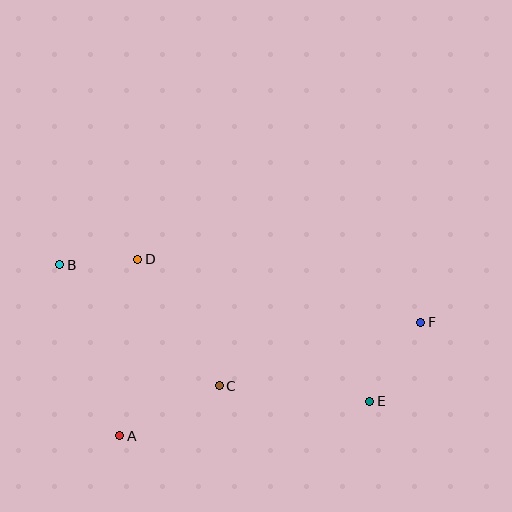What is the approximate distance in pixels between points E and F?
The distance between E and F is approximately 94 pixels.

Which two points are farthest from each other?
Points B and F are farthest from each other.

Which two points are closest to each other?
Points B and D are closest to each other.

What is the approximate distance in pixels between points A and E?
The distance between A and E is approximately 252 pixels.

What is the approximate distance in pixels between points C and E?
The distance between C and E is approximately 151 pixels.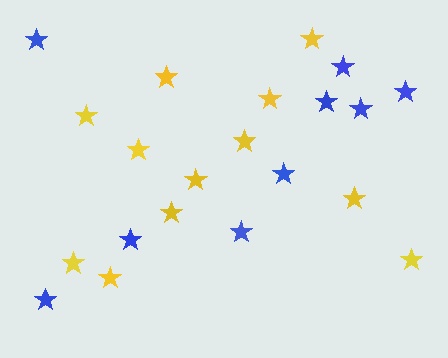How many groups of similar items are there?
There are 2 groups: one group of yellow stars (12) and one group of blue stars (9).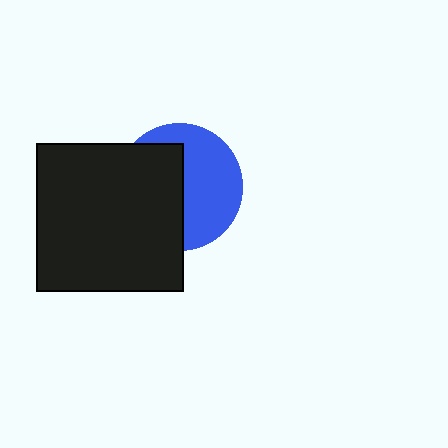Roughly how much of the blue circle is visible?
About half of it is visible (roughly 52%).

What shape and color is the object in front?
The object in front is a black square.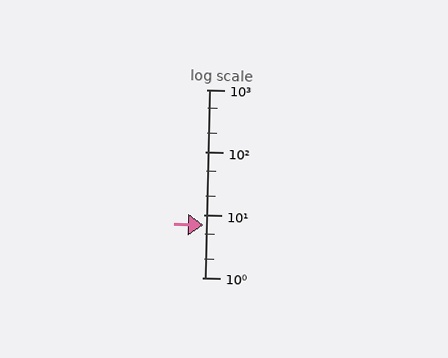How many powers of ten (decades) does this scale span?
The scale spans 3 decades, from 1 to 1000.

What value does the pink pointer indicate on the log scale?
The pointer indicates approximately 6.9.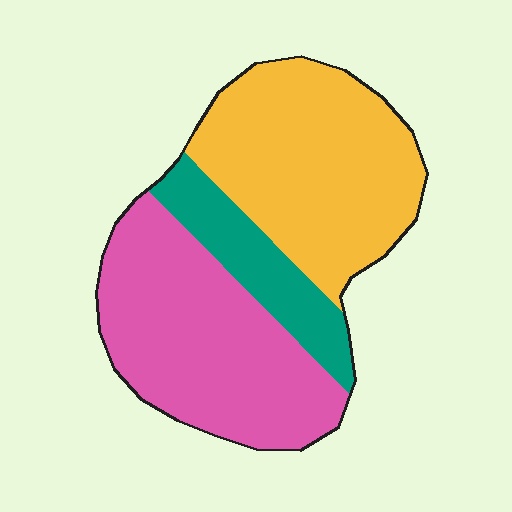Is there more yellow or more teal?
Yellow.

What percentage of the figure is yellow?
Yellow takes up about two fifths (2/5) of the figure.